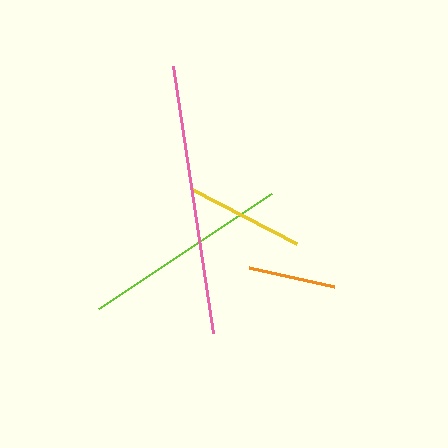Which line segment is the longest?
The pink line is the longest at approximately 270 pixels.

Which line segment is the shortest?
The orange line is the shortest at approximately 87 pixels.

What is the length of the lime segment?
The lime segment is approximately 207 pixels long.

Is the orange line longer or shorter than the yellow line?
The yellow line is longer than the orange line.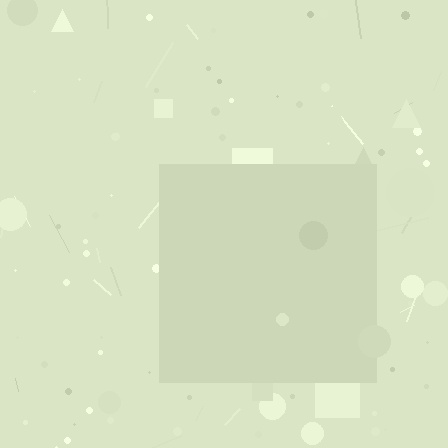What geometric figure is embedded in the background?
A square is embedded in the background.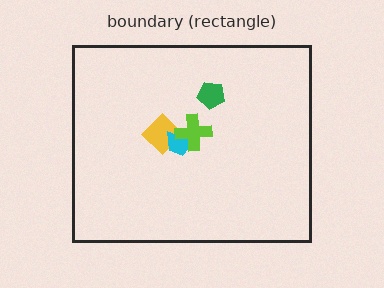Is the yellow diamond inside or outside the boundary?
Inside.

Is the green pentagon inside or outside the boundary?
Inside.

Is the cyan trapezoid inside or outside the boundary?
Inside.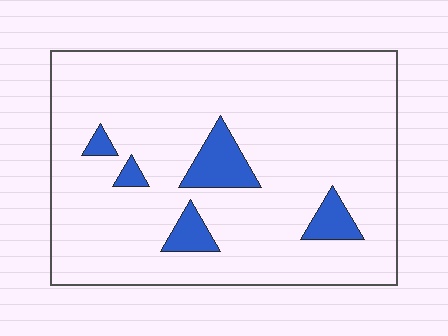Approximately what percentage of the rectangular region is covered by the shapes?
Approximately 10%.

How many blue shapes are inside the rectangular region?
5.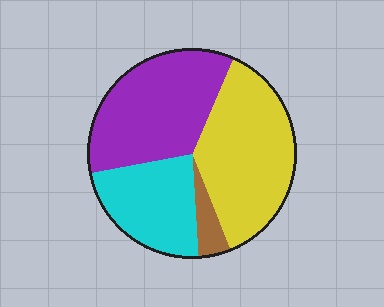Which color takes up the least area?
Brown, at roughly 5%.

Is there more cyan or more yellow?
Yellow.